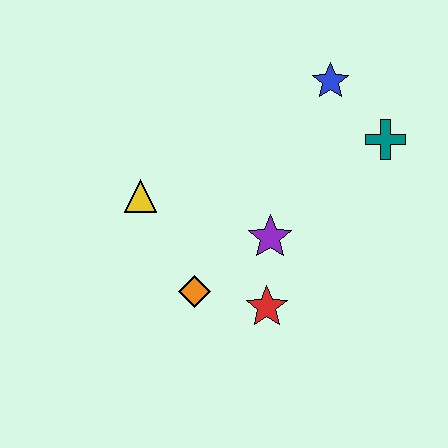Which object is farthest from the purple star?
The blue star is farthest from the purple star.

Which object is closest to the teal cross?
The blue star is closest to the teal cross.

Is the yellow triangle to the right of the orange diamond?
No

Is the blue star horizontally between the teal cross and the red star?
Yes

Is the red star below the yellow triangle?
Yes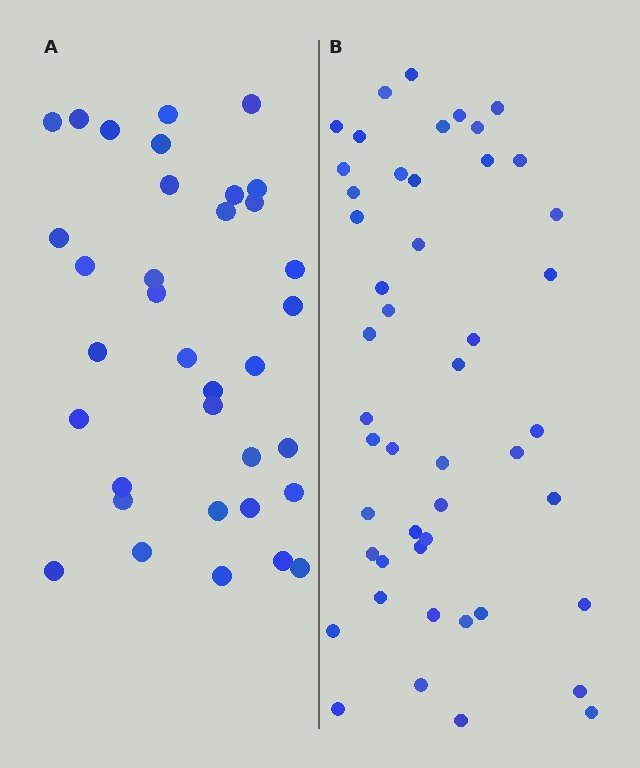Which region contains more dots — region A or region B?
Region B (the right region) has more dots.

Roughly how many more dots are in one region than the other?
Region B has approximately 15 more dots than region A.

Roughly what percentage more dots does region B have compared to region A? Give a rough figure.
About 35% more.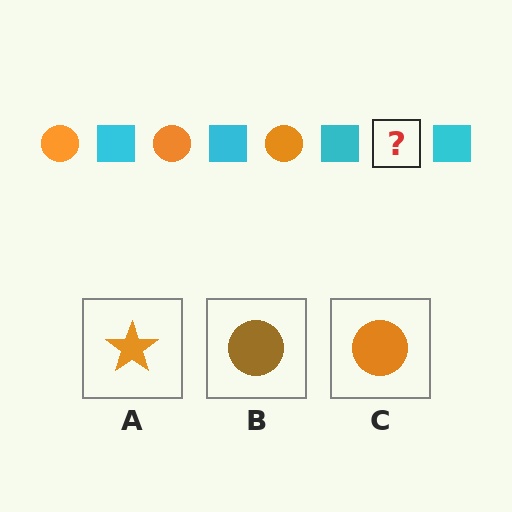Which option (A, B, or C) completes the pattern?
C.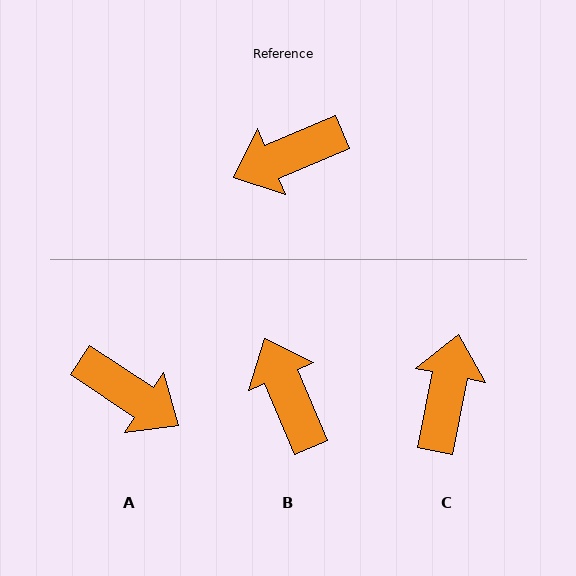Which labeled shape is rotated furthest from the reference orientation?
C, about 124 degrees away.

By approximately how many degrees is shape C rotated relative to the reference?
Approximately 124 degrees clockwise.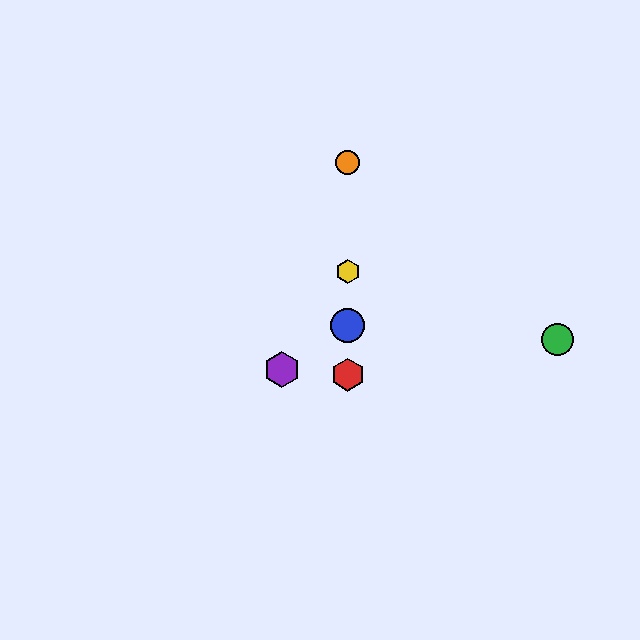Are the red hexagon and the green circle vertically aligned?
No, the red hexagon is at x≈348 and the green circle is at x≈558.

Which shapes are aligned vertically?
The red hexagon, the blue circle, the yellow hexagon, the orange circle are aligned vertically.